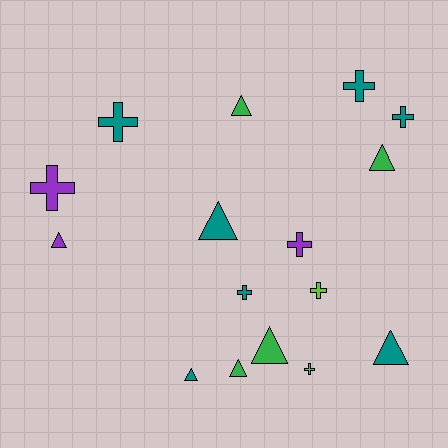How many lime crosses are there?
There are 2 lime crosses.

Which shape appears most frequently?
Triangle, with 8 objects.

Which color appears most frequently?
Teal, with 7 objects.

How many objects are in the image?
There are 16 objects.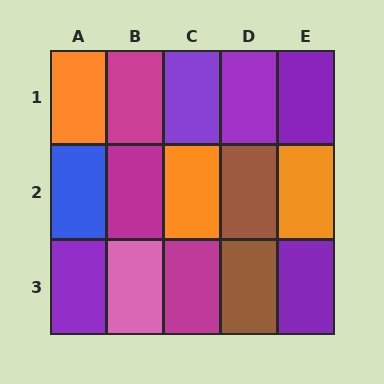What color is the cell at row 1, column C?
Purple.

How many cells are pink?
1 cell is pink.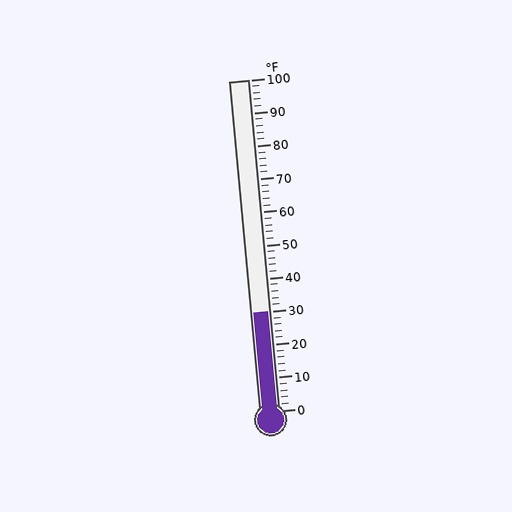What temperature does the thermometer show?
The thermometer shows approximately 30°F.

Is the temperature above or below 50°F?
The temperature is below 50°F.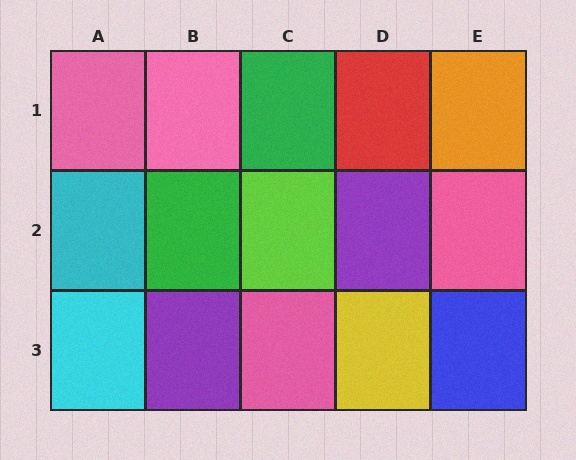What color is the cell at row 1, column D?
Red.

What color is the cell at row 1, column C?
Green.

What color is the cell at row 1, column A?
Pink.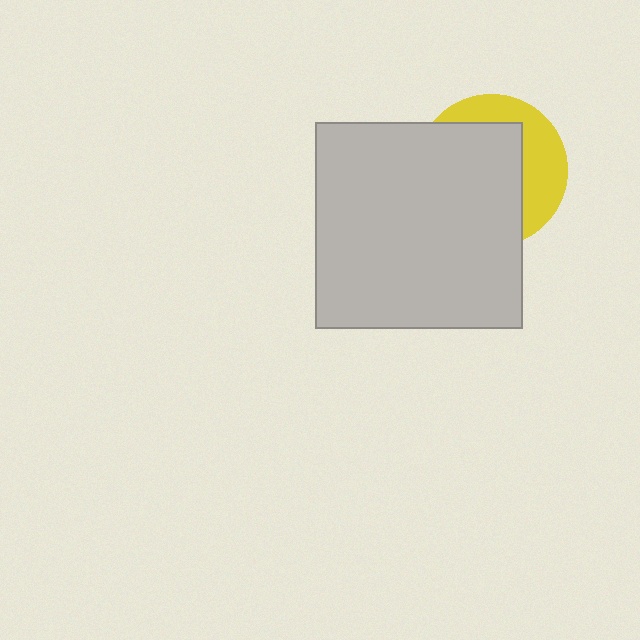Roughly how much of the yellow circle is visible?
A small part of it is visible (roughly 35%).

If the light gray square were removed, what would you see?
You would see the complete yellow circle.